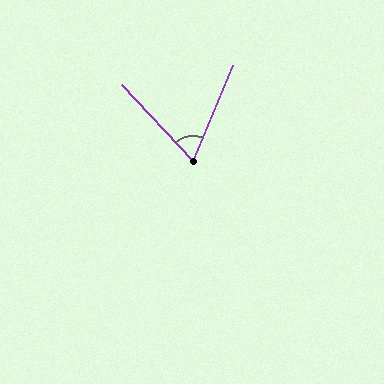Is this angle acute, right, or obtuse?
It is acute.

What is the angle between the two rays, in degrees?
Approximately 66 degrees.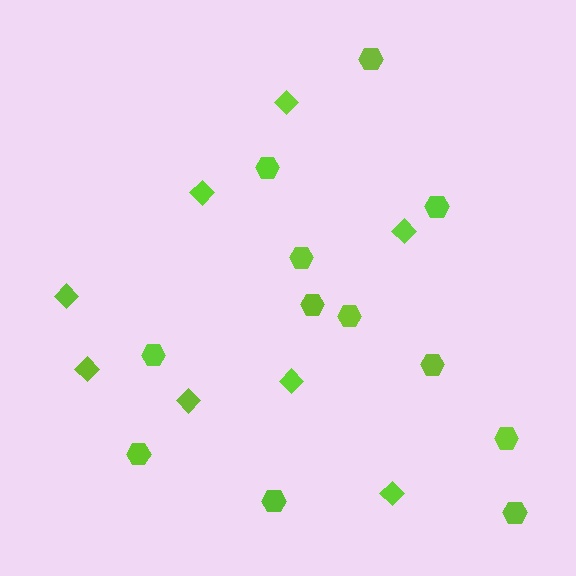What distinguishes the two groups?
There are 2 groups: one group of hexagons (12) and one group of diamonds (8).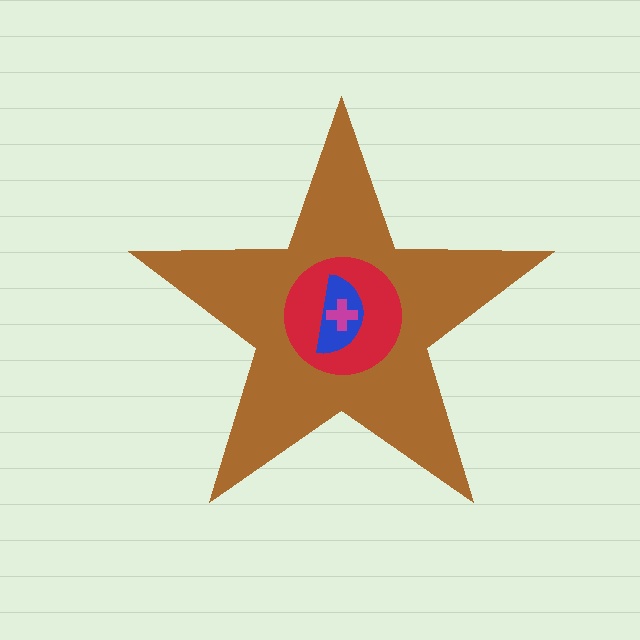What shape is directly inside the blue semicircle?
The magenta cross.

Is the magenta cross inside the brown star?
Yes.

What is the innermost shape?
The magenta cross.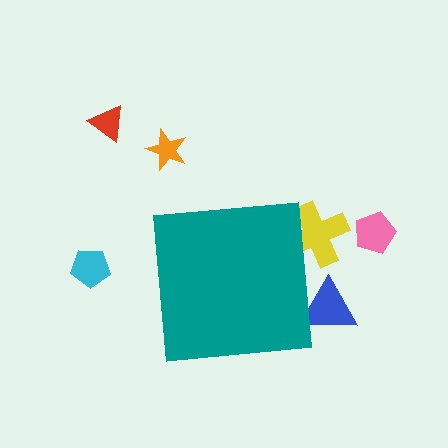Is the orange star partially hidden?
No, the orange star is fully visible.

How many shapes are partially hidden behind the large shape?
2 shapes are partially hidden.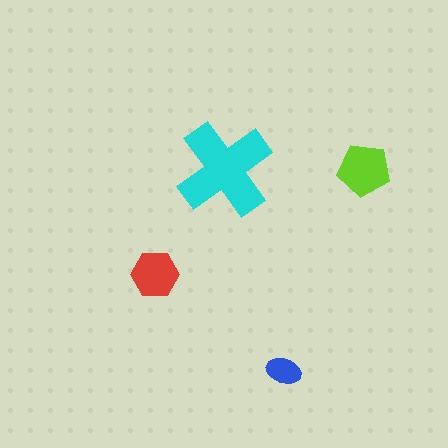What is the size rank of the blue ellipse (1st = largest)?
4th.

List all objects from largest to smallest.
The cyan cross, the lime pentagon, the red hexagon, the blue ellipse.